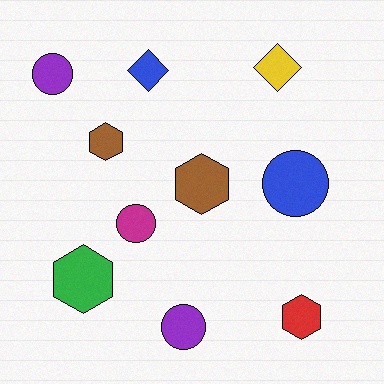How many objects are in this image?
There are 10 objects.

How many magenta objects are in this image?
There is 1 magenta object.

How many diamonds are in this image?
There are 2 diamonds.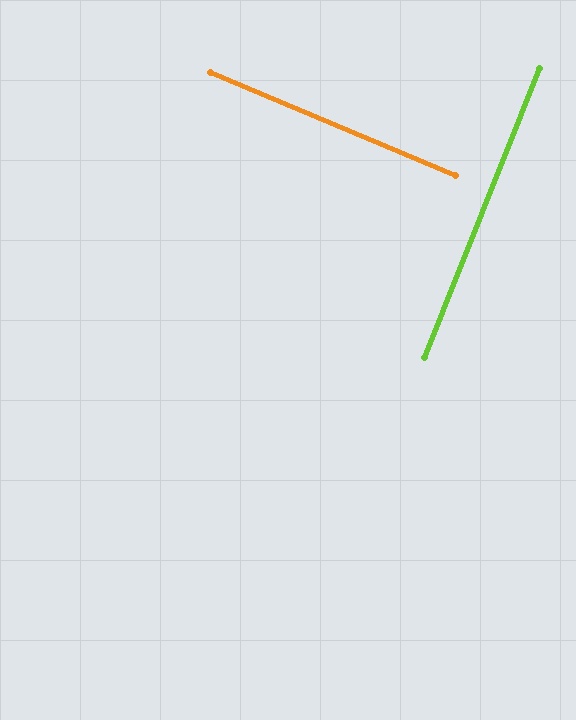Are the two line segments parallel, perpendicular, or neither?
Perpendicular — they meet at approximately 89°.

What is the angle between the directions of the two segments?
Approximately 89 degrees.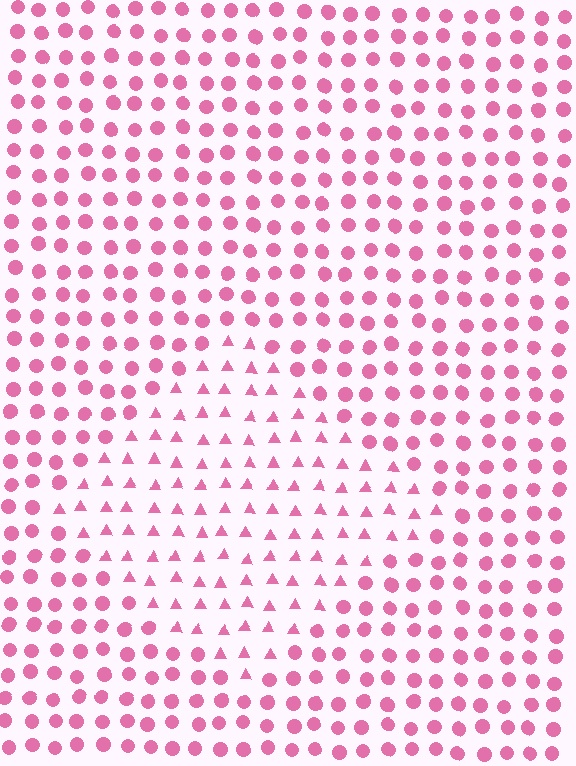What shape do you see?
I see a diamond.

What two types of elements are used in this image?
The image uses triangles inside the diamond region and circles outside it.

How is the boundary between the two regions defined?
The boundary is defined by a change in element shape: triangles inside vs. circles outside. All elements share the same color and spacing.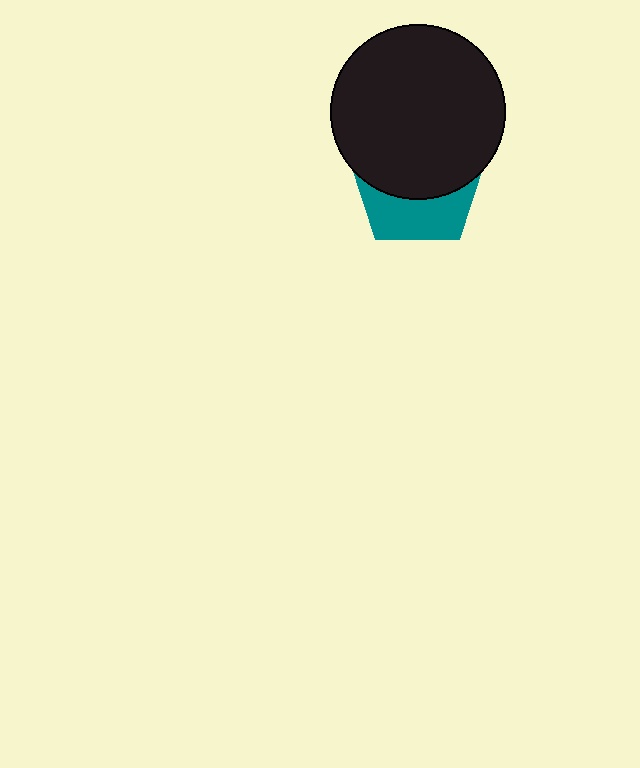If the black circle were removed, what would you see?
You would see the complete teal pentagon.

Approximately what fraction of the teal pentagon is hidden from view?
Roughly 62% of the teal pentagon is hidden behind the black circle.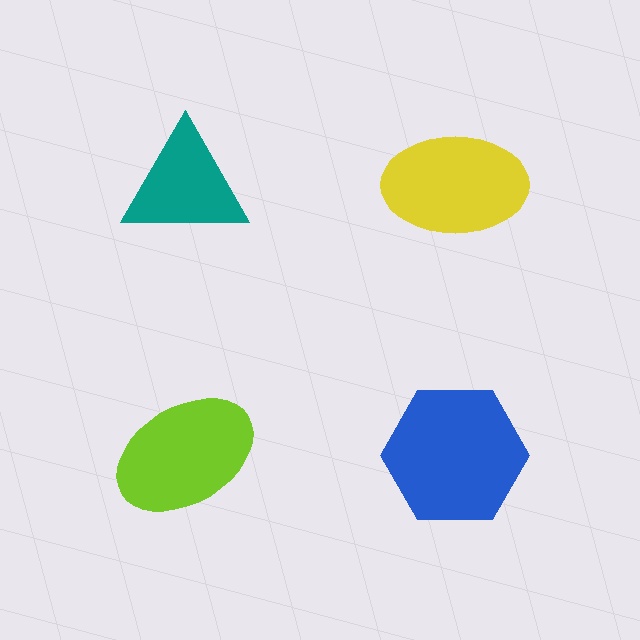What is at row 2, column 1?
A lime ellipse.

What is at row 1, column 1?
A teal triangle.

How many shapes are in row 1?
2 shapes.